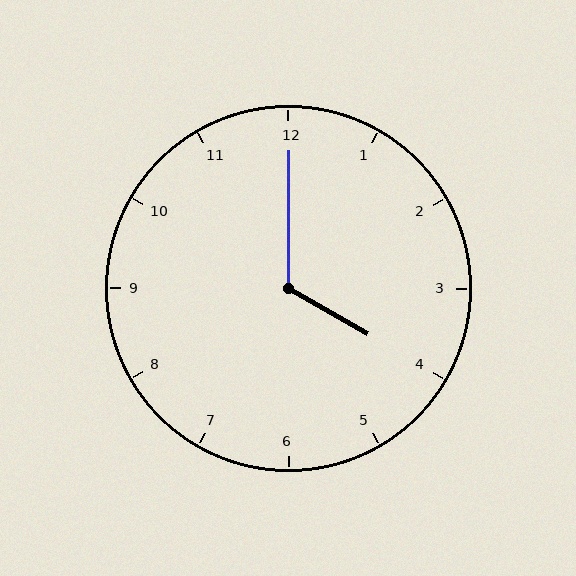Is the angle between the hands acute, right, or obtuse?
It is obtuse.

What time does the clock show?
4:00.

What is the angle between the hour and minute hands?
Approximately 120 degrees.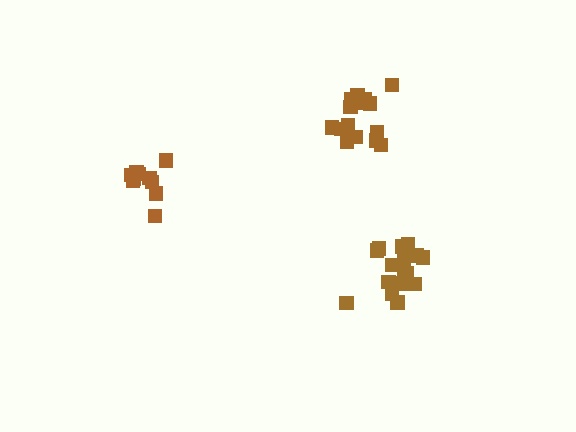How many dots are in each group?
Group 1: 16 dots, Group 2: 10 dots, Group 3: 16 dots (42 total).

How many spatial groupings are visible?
There are 3 spatial groupings.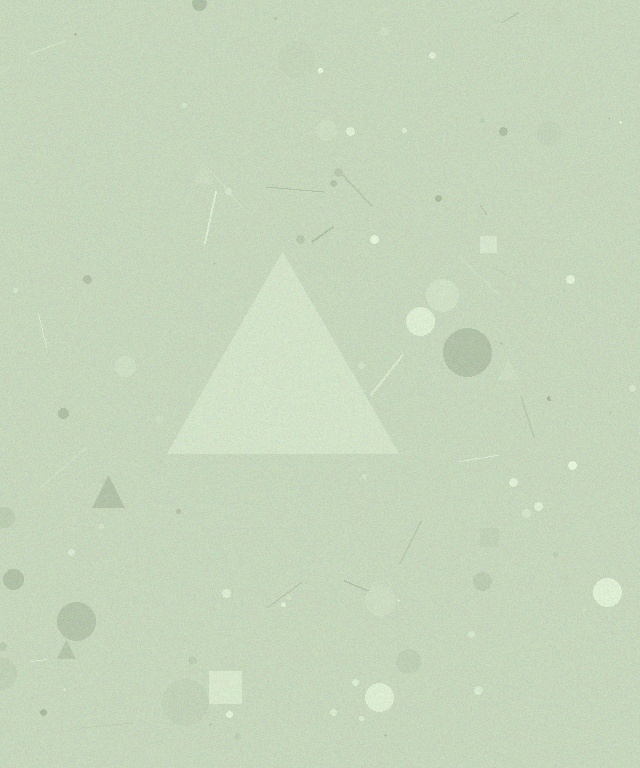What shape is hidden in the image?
A triangle is hidden in the image.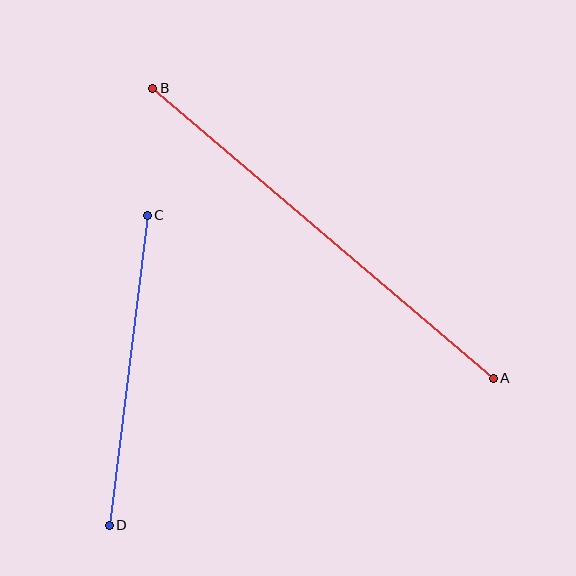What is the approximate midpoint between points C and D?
The midpoint is at approximately (128, 370) pixels.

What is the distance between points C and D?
The distance is approximately 313 pixels.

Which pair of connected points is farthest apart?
Points A and B are farthest apart.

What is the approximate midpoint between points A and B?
The midpoint is at approximately (323, 233) pixels.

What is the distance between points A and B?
The distance is approximately 447 pixels.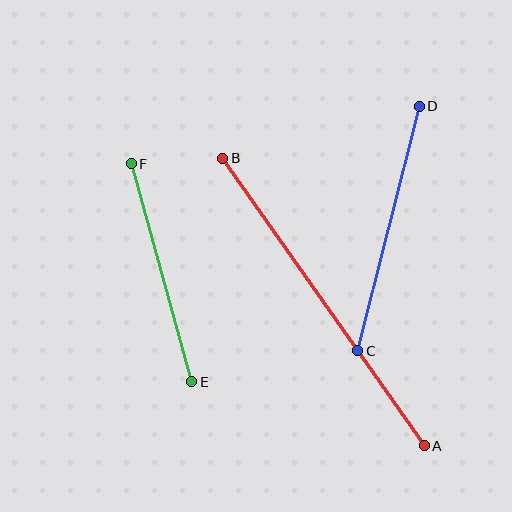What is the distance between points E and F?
The distance is approximately 226 pixels.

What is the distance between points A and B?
The distance is approximately 351 pixels.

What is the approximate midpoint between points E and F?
The midpoint is at approximately (161, 273) pixels.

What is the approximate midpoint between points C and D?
The midpoint is at approximately (388, 228) pixels.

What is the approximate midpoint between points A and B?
The midpoint is at approximately (323, 302) pixels.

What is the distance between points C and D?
The distance is approximately 253 pixels.